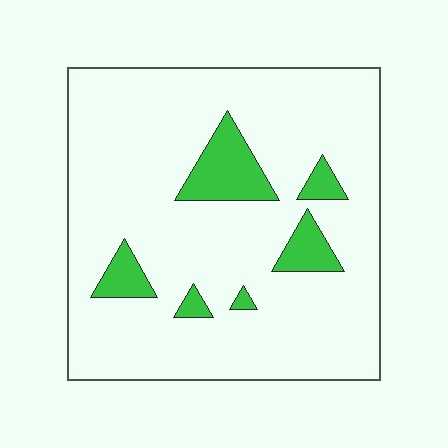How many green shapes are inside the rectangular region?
6.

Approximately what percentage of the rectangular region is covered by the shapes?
Approximately 10%.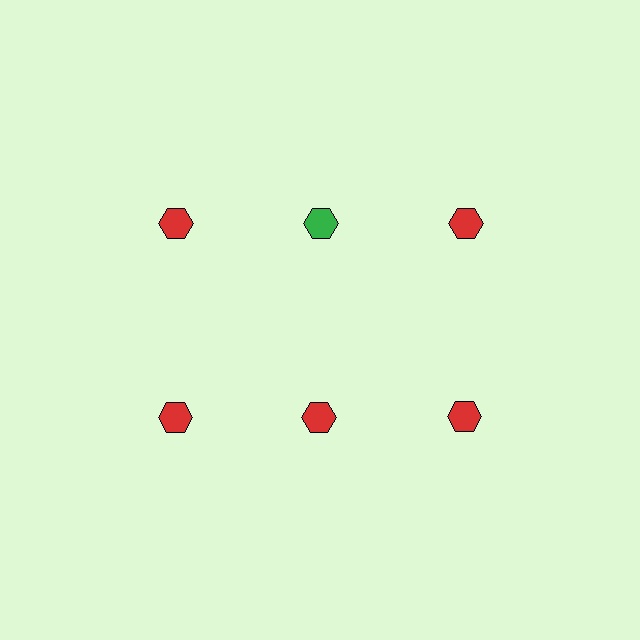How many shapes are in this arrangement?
There are 6 shapes arranged in a grid pattern.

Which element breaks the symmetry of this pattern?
The green hexagon in the top row, second from left column breaks the symmetry. All other shapes are red hexagons.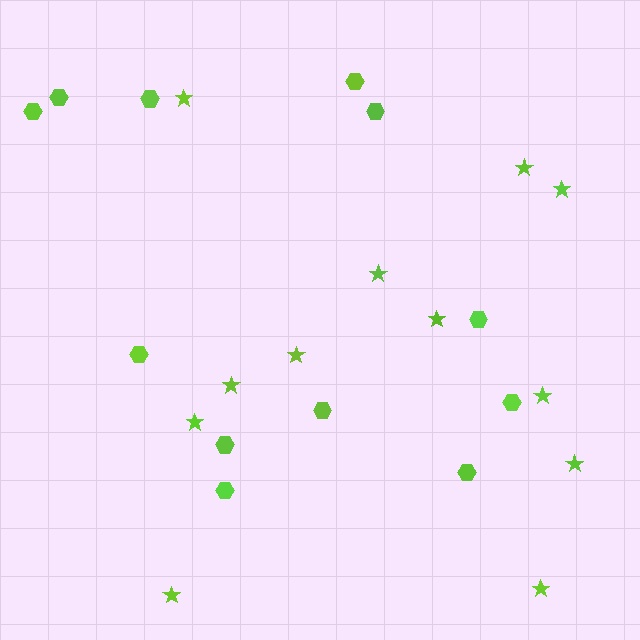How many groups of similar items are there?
There are 2 groups: one group of stars (12) and one group of hexagons (12).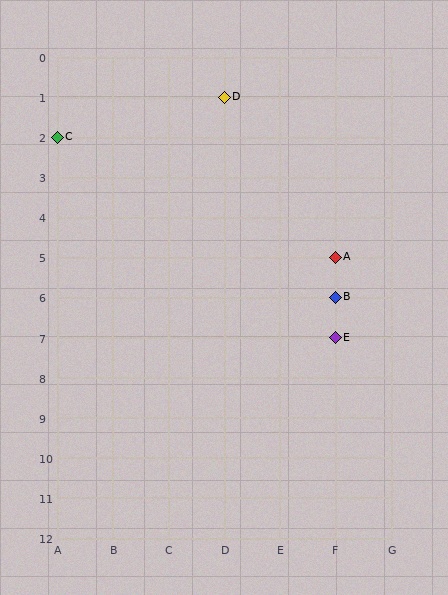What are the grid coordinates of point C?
Point C is at grid coordinates (A, 2).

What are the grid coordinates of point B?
Point B is at grid coordinates (F, 6).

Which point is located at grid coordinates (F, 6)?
Point B is at (F, 6).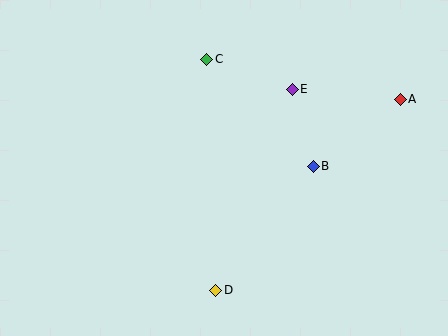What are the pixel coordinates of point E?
Point E is at (292, 89).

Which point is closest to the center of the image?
Point B at (313, 166) is closest to the center.